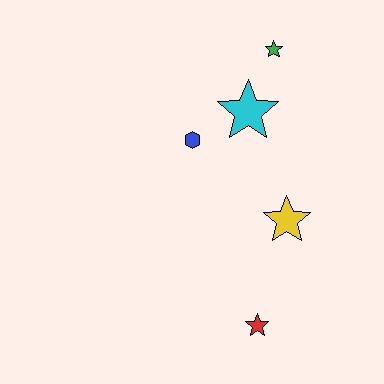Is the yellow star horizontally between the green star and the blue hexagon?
No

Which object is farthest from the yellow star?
The green star is farthest from the yellow star.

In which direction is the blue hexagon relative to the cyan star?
The blue hexagon is to the left of the cyan star.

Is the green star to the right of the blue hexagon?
Yes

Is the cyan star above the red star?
Yes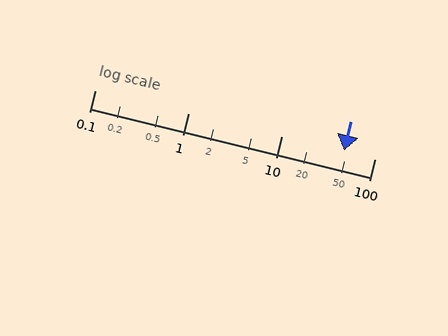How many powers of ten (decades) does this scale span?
The scale spans 3 decades, from 0.1 to 100.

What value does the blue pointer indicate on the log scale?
The pointer indicates approximately 47.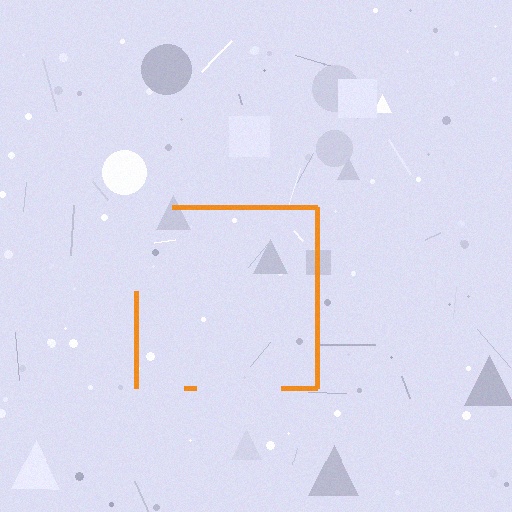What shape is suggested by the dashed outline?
The dashed outline suggests a square.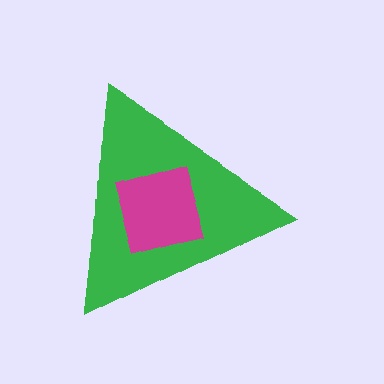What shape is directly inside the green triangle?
The magenta square.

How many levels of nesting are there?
2.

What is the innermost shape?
The magenta square.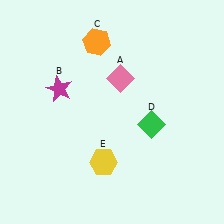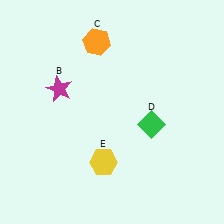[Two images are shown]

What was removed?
The pink diamond (A) was removed in Image 2.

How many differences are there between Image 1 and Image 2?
There is 1 difference between the two images.